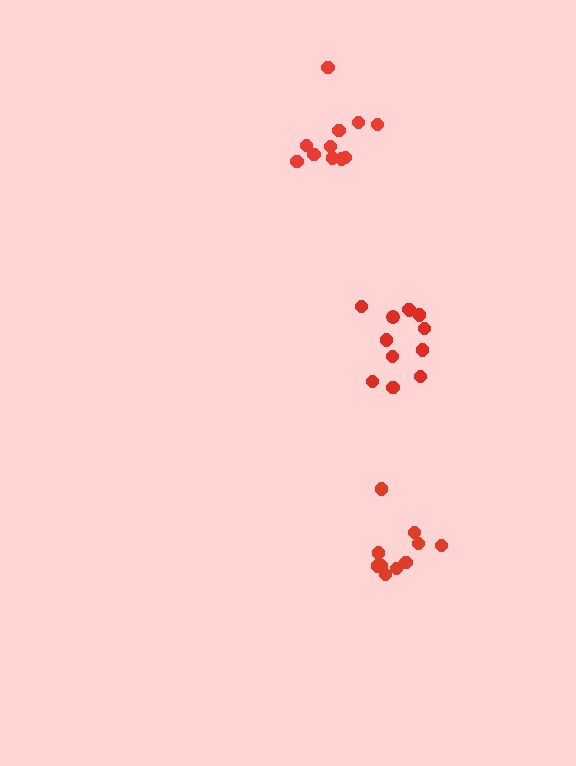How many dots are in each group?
Group 1: 11 dots, Group 2: 10 dots, Group 3: 12 dots (33 total).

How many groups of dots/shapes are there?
There are 3 groups.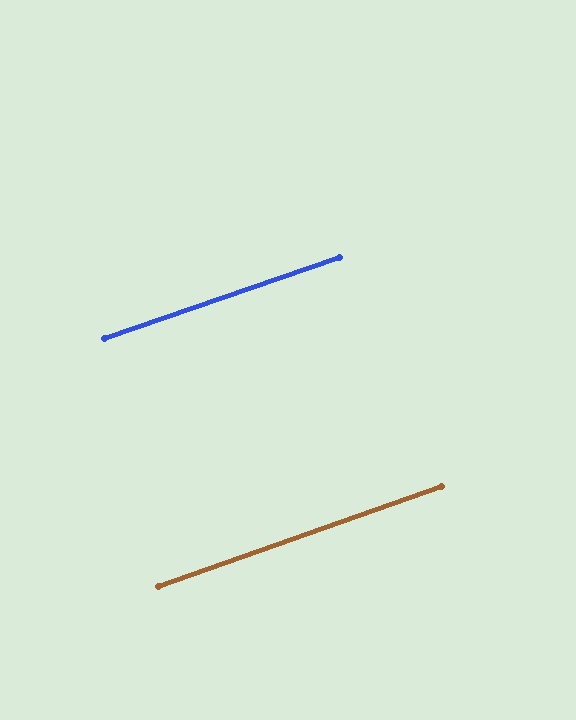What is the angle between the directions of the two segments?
Approximately 0 degrees.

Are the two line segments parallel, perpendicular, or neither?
Parallel — their directions differ by only 0.5°.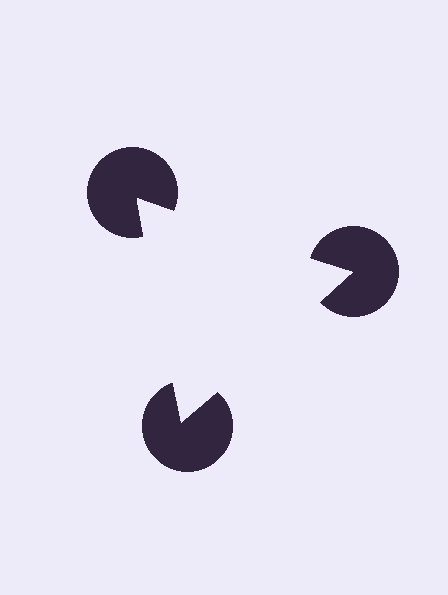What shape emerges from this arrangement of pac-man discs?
An illusory triangle — its edges are inferred from the aligned wedge cuts in the pac-man discs, not physically drawn.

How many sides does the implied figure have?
3 sides.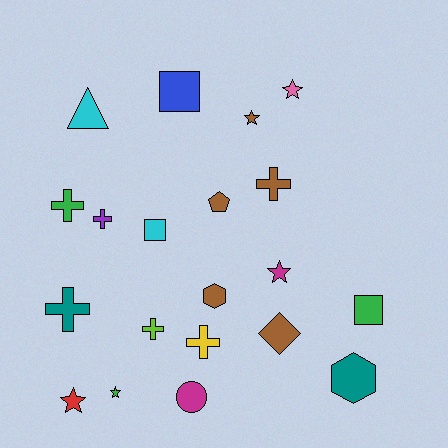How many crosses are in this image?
There are 6 crosses.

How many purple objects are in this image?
There is 1 purple object.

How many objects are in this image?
There are 20 objects.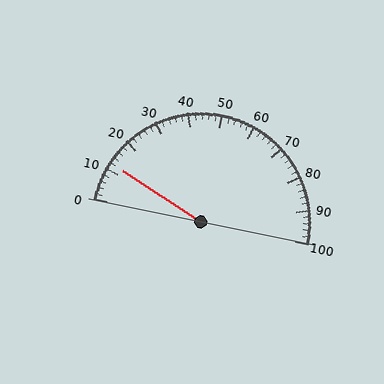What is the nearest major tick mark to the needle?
The nearest major tick mark is 10.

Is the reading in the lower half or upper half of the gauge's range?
The reading is in the lower half of the range (0 to 100).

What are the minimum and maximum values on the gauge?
The gauge ranges from 0 to 100.